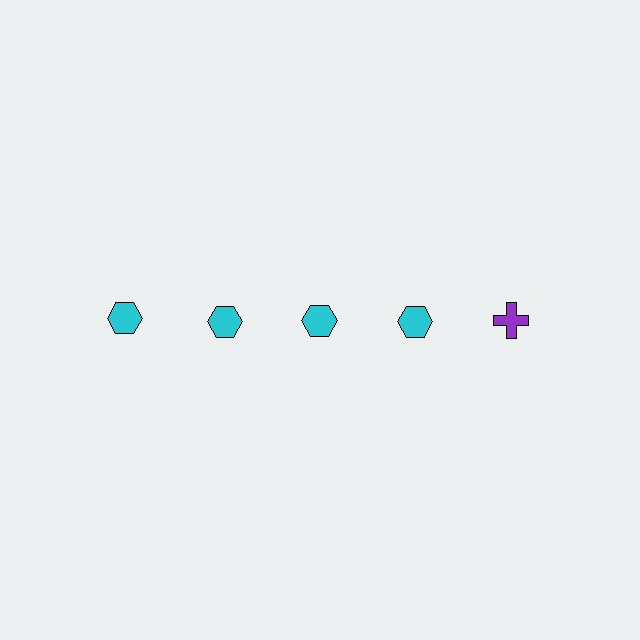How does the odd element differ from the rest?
It differs in both color (purple instead of cyan) and shape (cross instead of hexagon).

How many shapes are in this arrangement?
There are 5 shapes arranged in a grid pattern.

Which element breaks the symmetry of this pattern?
The purple cross in the top row, rightmost column breaks the symmetry. All other shapes are cyan hexagons.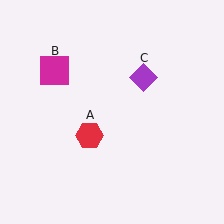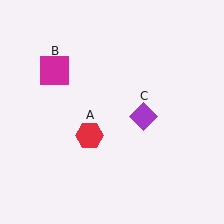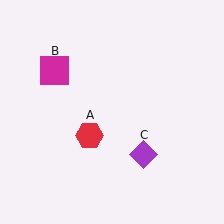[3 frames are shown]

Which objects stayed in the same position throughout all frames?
Red hexagon (object A) and magenta square (object B) remained stationary.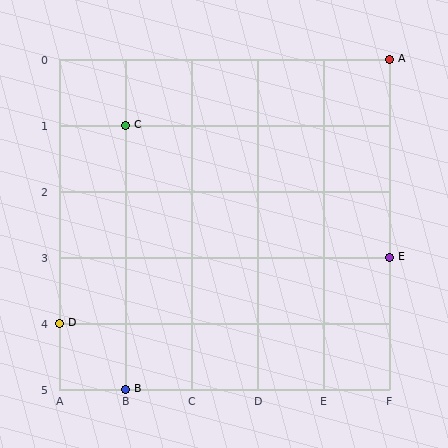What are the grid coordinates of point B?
Point B is at grid coordinates (B, 5).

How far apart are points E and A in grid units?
Points E and A are 3 rows apart.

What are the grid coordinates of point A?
Point A is at grid coordinates (F, 0).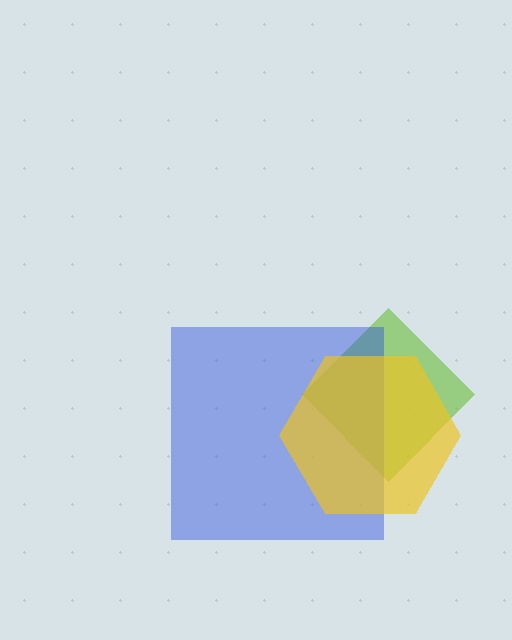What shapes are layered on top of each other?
The layered shapes are: a lime diamond, a blue square, a yellow hexagon.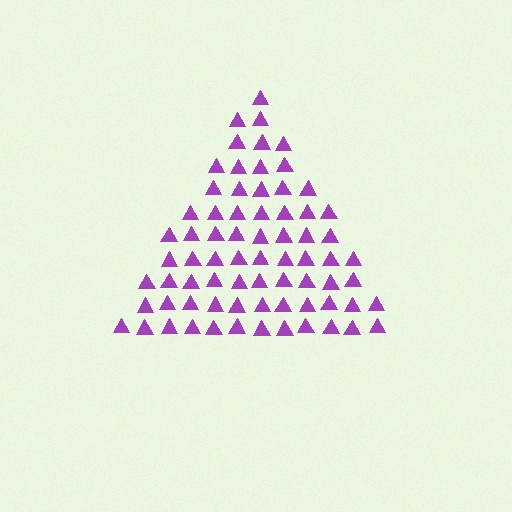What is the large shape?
The large shape is a triangle.